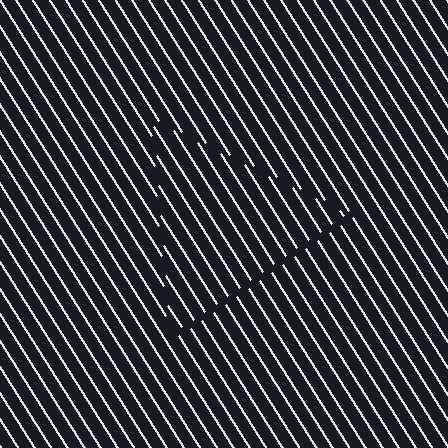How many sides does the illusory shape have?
3 sides — the line-ends trace a triangle.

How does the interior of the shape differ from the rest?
The interior of the shape contains the same grating, shifted by half a period — the contour is defined by the phase discontinuity where line-ends from the inner and outer gratings abut.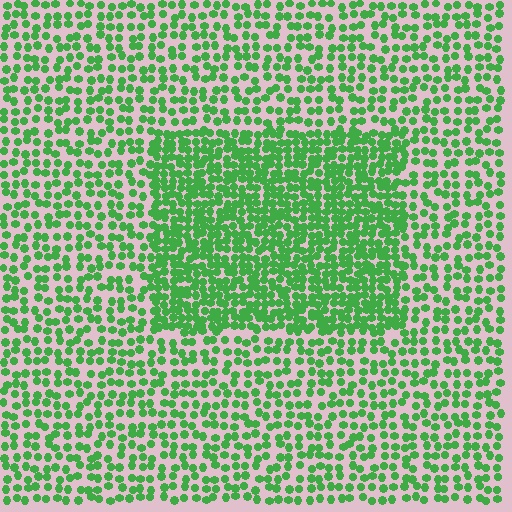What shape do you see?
I see a rectangle.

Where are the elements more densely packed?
The elements are more densely packed inside the rectangle boundary.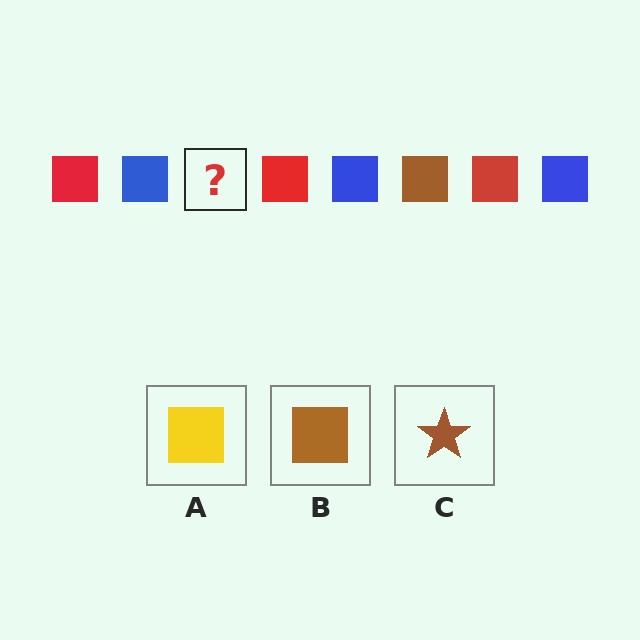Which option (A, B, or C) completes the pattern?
B.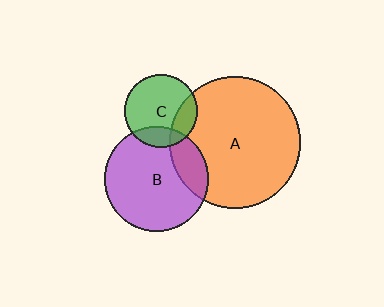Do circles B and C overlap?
Yes.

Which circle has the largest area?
Circle A (orange).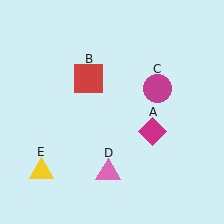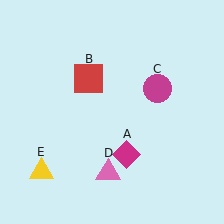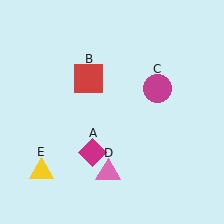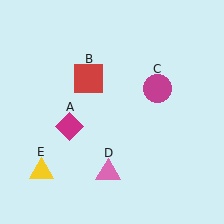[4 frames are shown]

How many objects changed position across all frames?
1 object changed position: magenta diamond (object A).